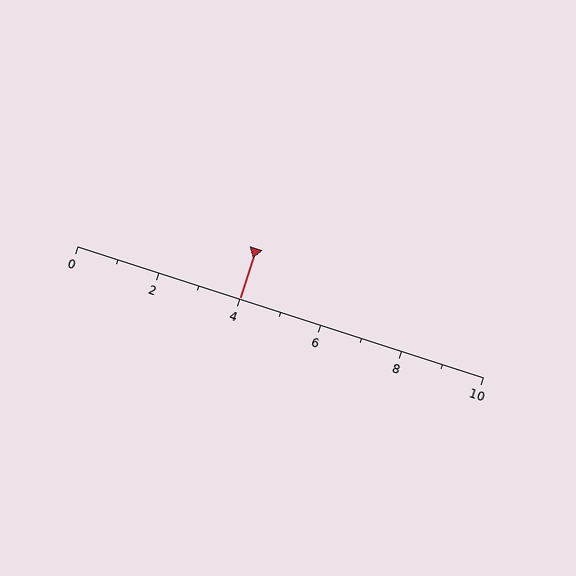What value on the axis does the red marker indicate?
The marker indicates approximately 4.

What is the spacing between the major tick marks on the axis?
The major ticks are spaced 2 apart.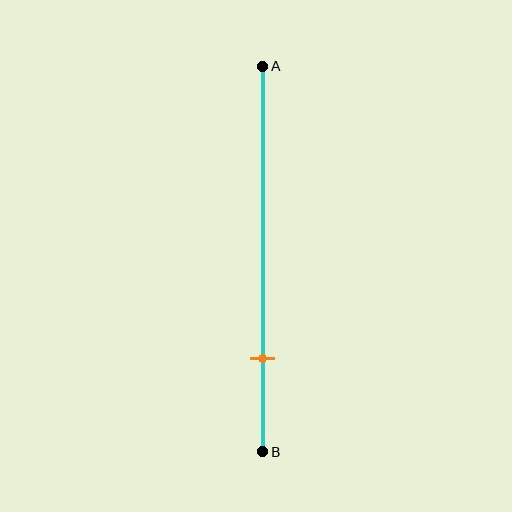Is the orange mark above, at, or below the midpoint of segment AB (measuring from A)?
The orange mark is below the midpoint of segment AB.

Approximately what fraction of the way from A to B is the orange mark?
The orange mark is approximately 75% of the way from A to B.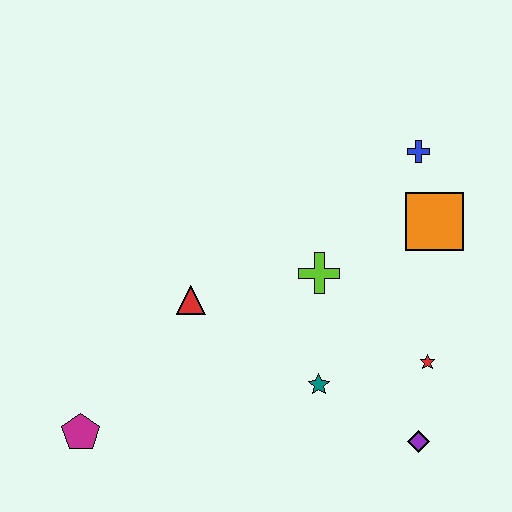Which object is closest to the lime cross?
The teal star is closest to the lime cross.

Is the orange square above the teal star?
Yes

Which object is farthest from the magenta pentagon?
The blue cross is farthest from the magenta pentagon.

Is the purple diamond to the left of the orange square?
Yes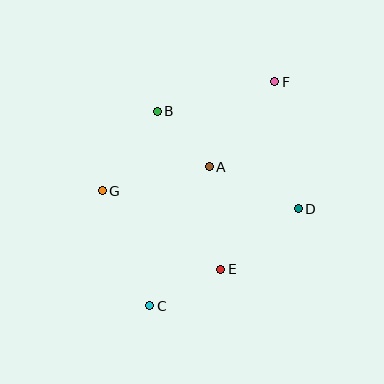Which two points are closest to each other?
Points A and B are closest to each other.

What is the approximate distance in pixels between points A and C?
The distance between A and C is approximately 151 pixels.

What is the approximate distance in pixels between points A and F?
The distance between A and F is approximately 107 pixels.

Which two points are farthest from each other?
Points C and F are farthest from each other.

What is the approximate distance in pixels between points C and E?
The distance between C and E is approximately 80 pixels.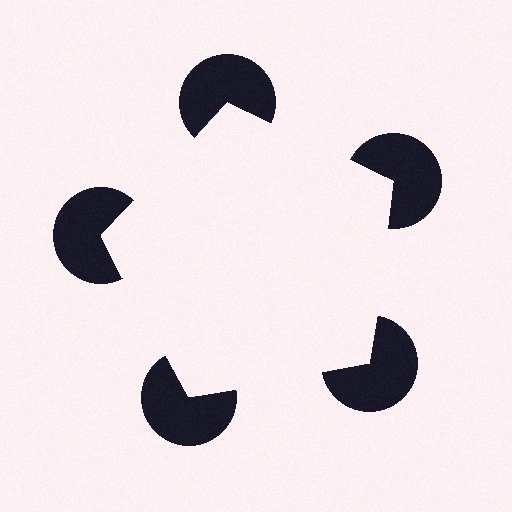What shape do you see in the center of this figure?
An illusory pentagon — its edges are inferred from the aligned wedge cuts in the pac-man discs, not physically drawn.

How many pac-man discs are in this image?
There are 5 — one at each vertex of the illusory pentagon.